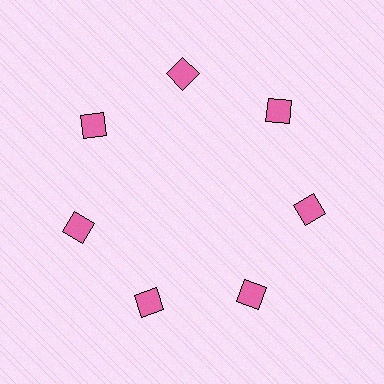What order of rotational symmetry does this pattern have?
This pattern has 7-fold rotational symmetry.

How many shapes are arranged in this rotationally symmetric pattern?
There are 7 shapes, arranged in 7 groups of 1.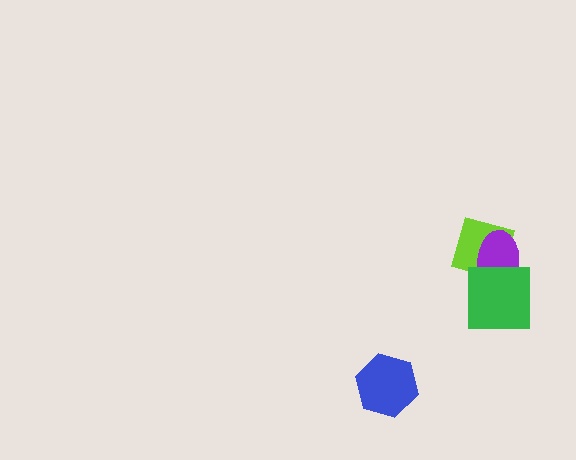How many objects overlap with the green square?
2 objects overlap with the green square.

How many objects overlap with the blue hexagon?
0 objects overlap with the blue hexagon.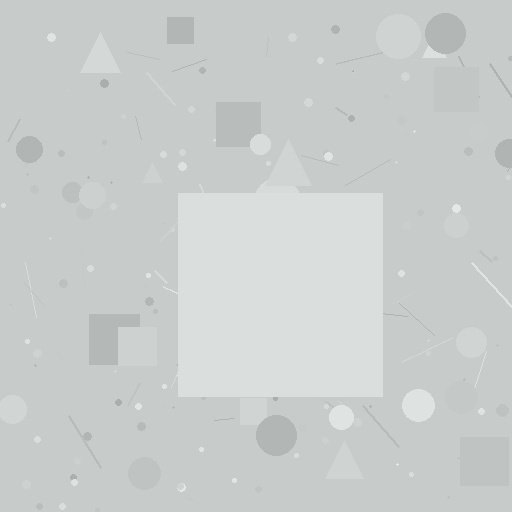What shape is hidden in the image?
A square is hidden in the image.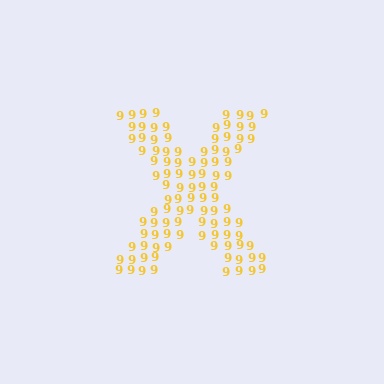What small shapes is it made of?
It is made of small digit 9's.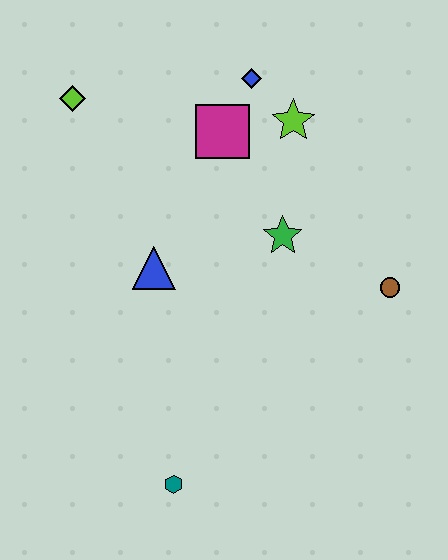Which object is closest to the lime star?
The blue diamond is closest to the lime star.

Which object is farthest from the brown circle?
The lime diamond is farthest from the brown circle.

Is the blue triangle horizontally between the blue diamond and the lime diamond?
Yes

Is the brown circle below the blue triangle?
Yes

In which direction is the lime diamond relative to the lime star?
The lime diamond is to the left of the lime star.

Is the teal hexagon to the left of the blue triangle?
No